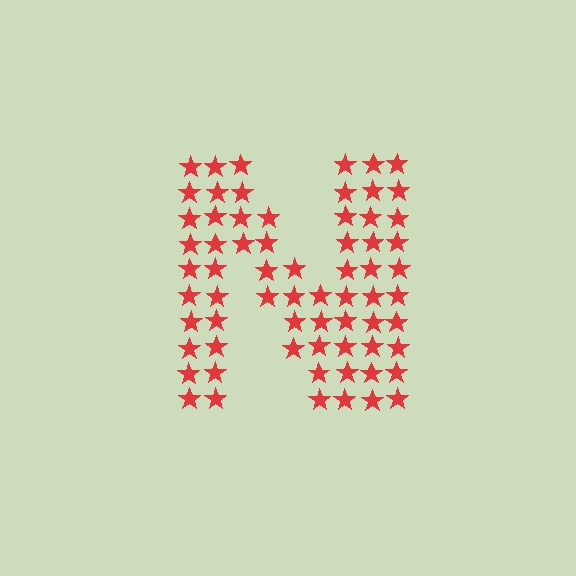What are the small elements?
The small elements are stars.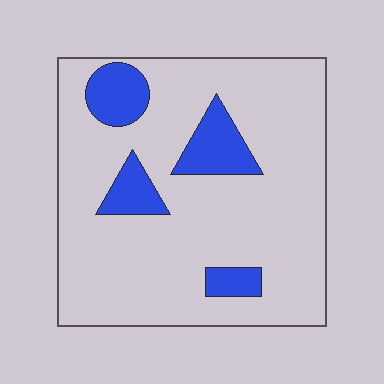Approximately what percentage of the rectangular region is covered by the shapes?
Approximately 15%.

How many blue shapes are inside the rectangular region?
4.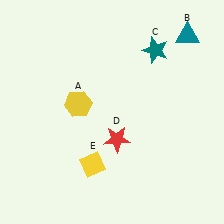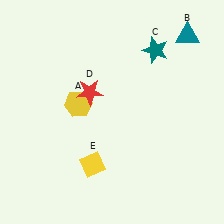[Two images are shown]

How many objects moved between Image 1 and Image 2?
1 object moved between the two images.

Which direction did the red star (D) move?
The red star (D) moved up.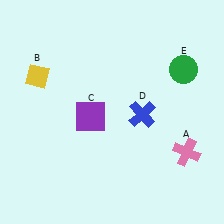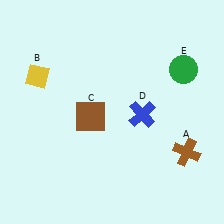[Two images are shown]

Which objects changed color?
A changed from pink to brown. C changed from purple to brown.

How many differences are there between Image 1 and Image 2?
There are 2 differences between the two images.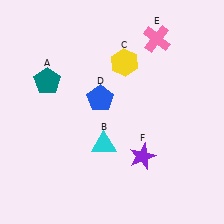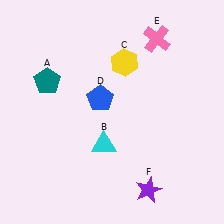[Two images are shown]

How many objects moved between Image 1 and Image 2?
1 object moved between the two images.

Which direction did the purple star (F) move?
The purple star (F) moved down.